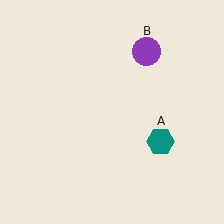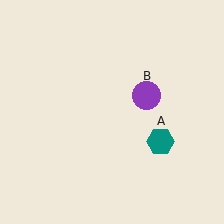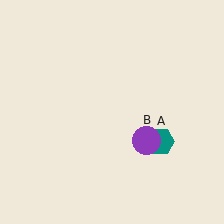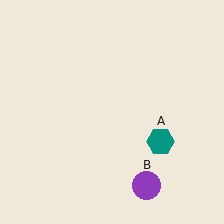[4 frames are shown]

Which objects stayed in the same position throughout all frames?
Teal hexagon (object A) remained stationary.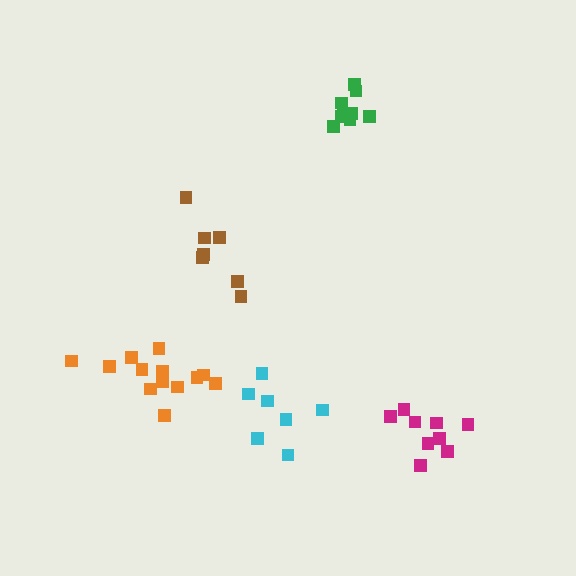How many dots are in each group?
Group 1: 9 dots, Group 2: 13 dots, Group 3: 7 dots, Group 4: 7 dots, Group 5: 9 dots (45 total).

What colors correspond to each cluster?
The clusters are colored: green, orange, cyan, brown, magenta.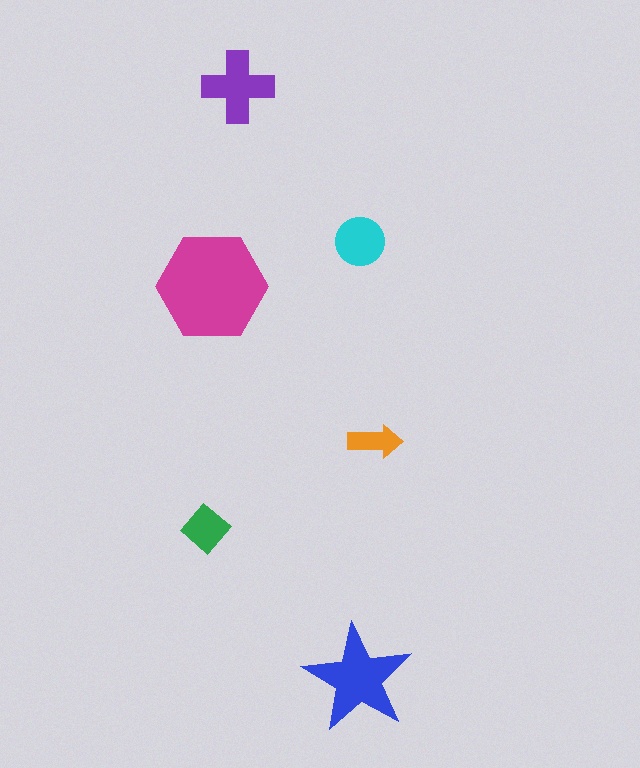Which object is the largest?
The magenta hexagon.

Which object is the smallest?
The orange arrow.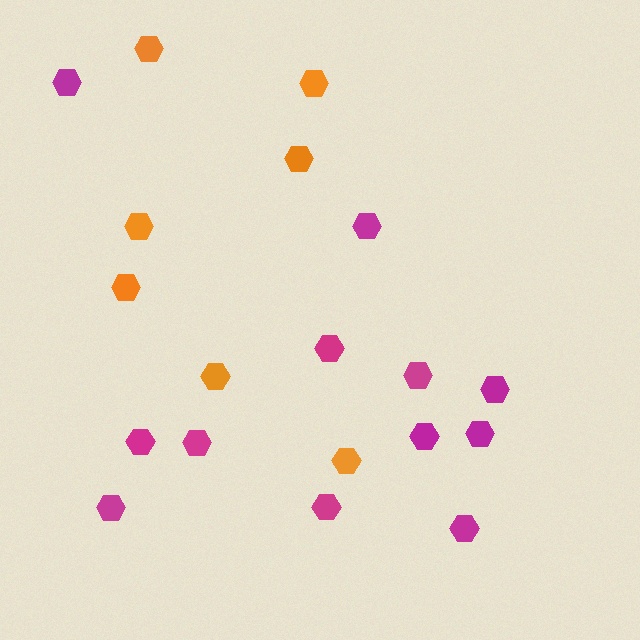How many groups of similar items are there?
There are 2 groups: one group of magenta hexagons (12) and one group of orange hexagons (7).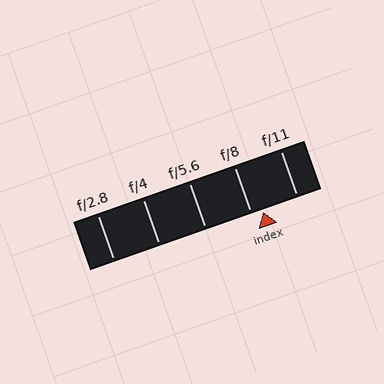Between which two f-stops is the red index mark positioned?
The index mark is between f/8 and f/11.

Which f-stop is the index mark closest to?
The index mark is closest to f/8.